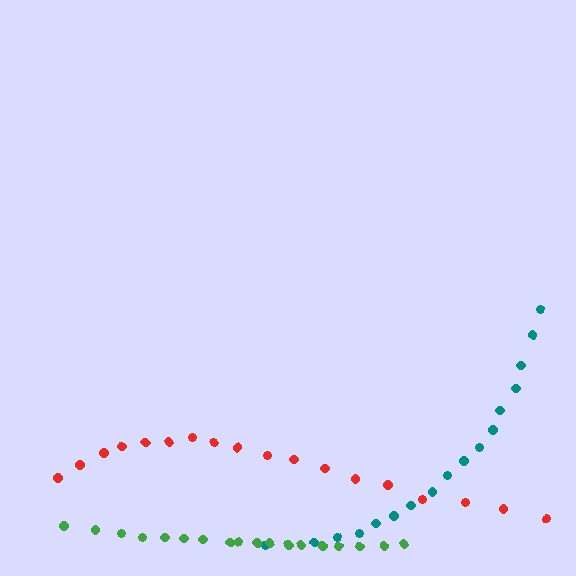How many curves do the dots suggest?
There are 3 distinct paths.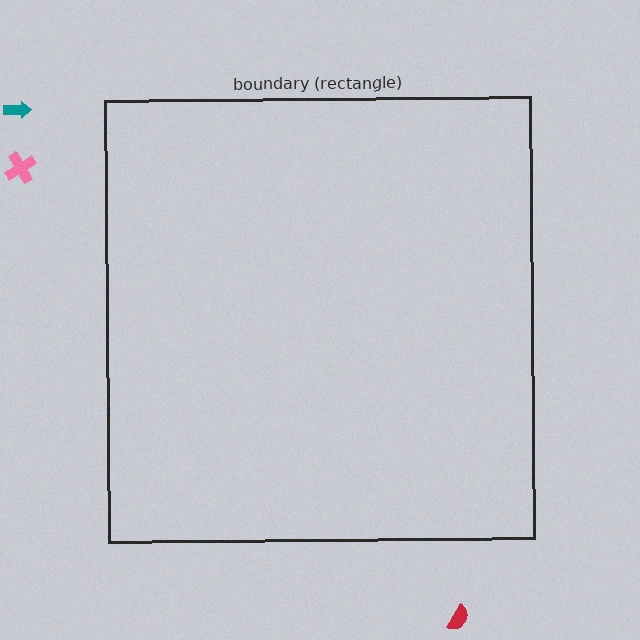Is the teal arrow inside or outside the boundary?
Outside.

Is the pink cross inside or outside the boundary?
Outside.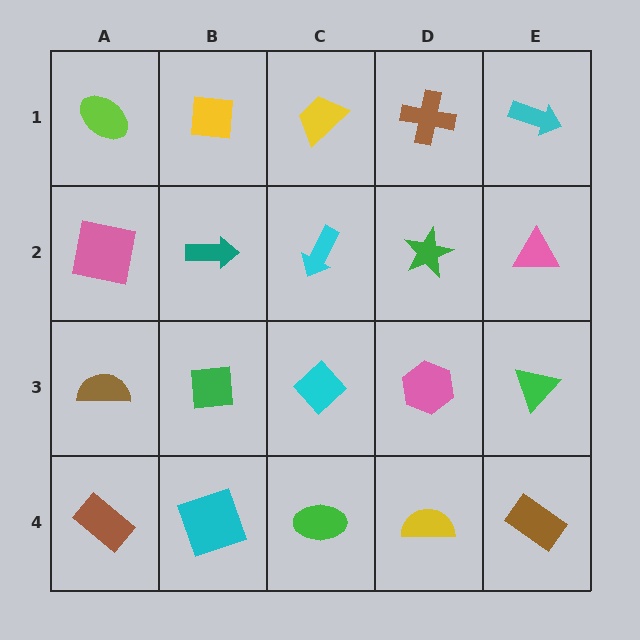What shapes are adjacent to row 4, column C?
A cyan diamond (row 3, column C), a cyan square (row 4, column B), a yellow semicircle (row 4, column D).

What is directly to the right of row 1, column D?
A cyan arrow.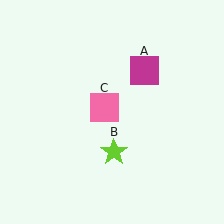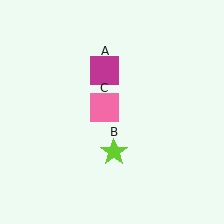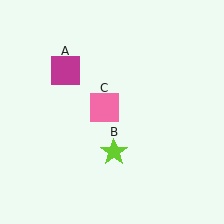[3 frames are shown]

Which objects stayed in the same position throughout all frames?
Lime star (object B) and pink square (object C) remained stationary.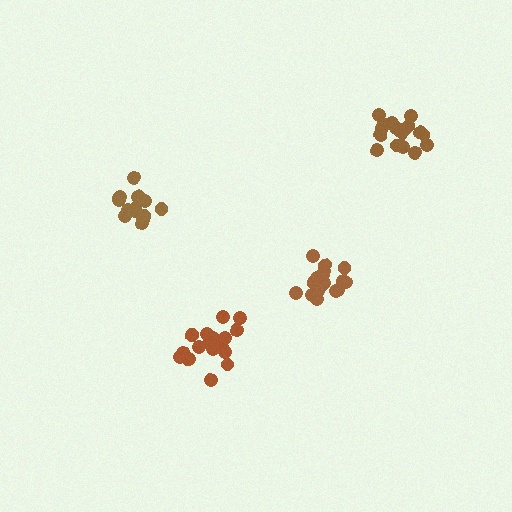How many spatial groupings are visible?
There are 4 spatial groupings.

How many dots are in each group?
Group 1: 18 dots, Group 2: 15 dots, Group 3: 17 dots, Group 4: 17 dots (67 total).